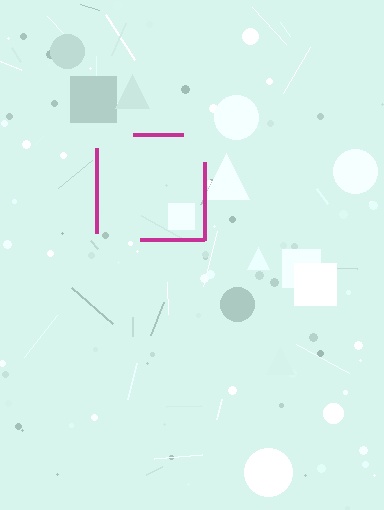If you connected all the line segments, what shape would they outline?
They would outline a square.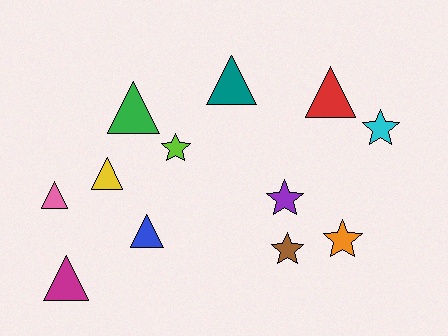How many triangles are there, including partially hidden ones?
There are 7 triangles.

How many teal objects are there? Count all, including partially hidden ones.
There is 1 teal object.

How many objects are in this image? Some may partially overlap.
There are 12 objects.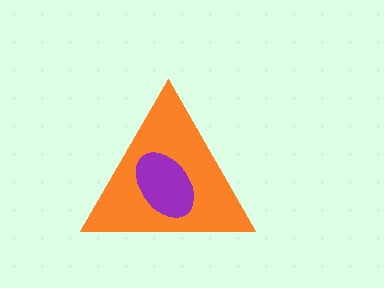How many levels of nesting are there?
2.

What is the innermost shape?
The purple ellipse.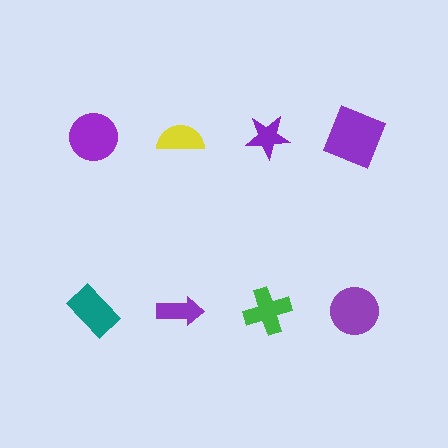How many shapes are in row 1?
4 shapes.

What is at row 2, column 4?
A purple circle.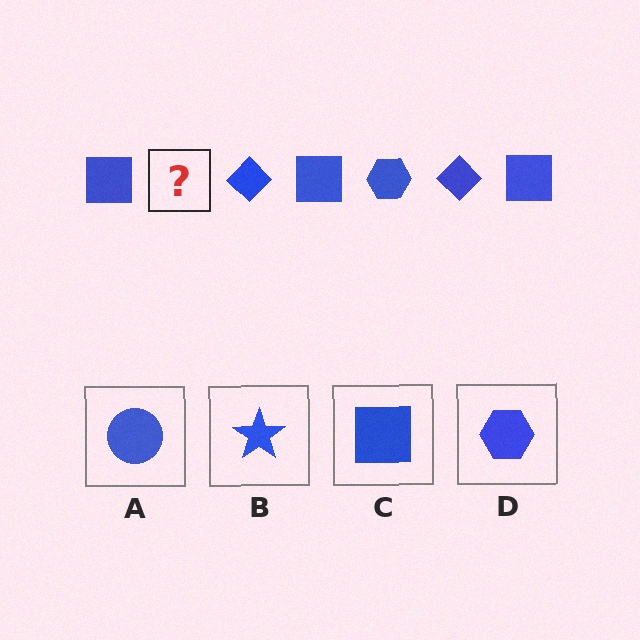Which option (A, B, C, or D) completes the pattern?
D.